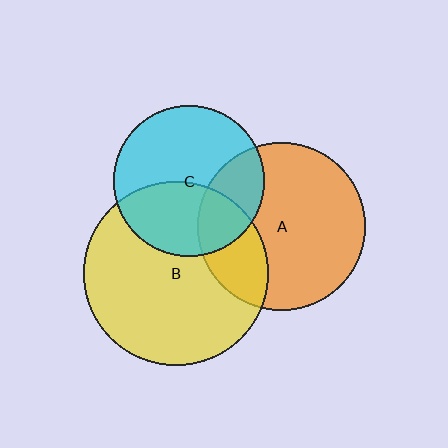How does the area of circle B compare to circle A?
Approximately 1.2 times.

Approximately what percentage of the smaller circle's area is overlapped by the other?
Approximately 40%.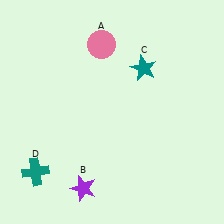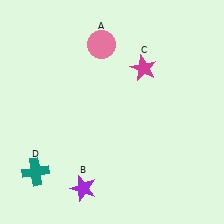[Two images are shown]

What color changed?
The star (C) changed from teal in Image 1 to magenta in Image 2.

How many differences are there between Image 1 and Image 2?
There is 1 difference between the two images.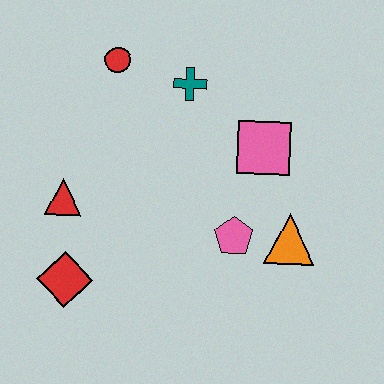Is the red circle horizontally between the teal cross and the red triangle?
Yes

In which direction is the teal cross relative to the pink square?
The teal cross is to the left of the pink square.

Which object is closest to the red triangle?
The red diamond is closest to the red triangle.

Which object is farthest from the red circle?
The orange triangle is farthest from the red circle.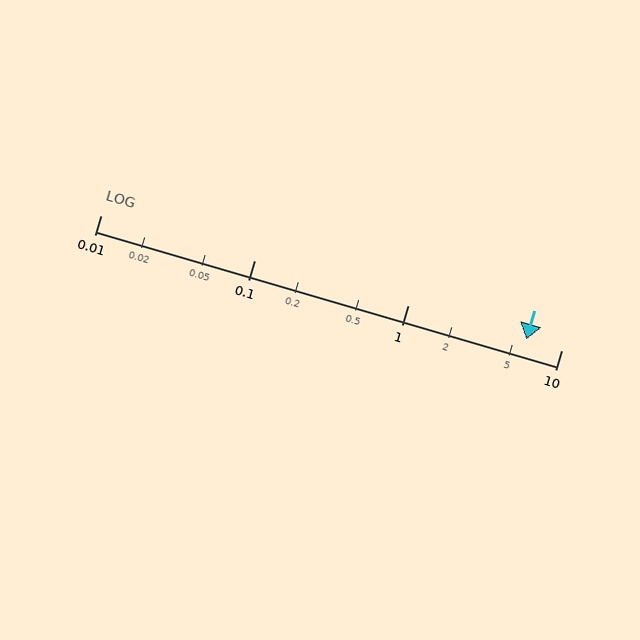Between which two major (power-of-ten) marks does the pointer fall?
The pointer is between 1 and 10.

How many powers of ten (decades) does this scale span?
The scale spans 3 decades, from 0.01 to 10.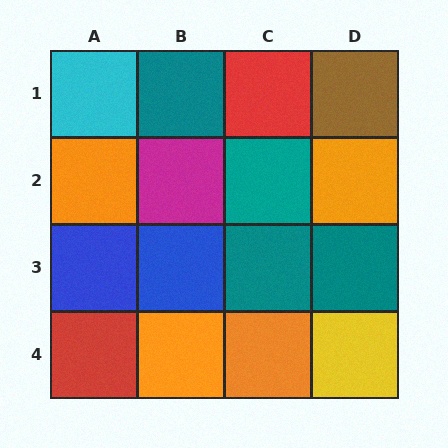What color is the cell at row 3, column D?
Teal.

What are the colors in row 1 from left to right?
Cyan, teal, red, brown.